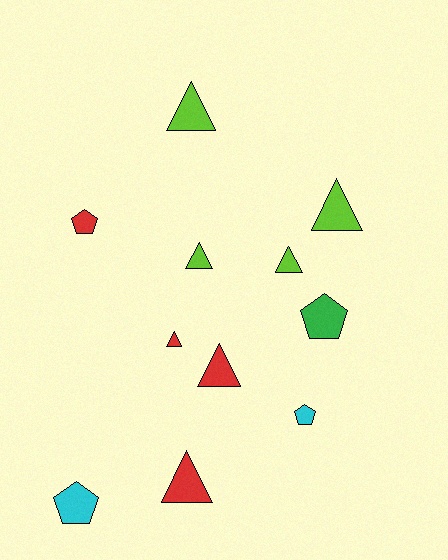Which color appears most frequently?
Red, with 4 objects.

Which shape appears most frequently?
Triangle, with 7 objects.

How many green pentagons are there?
There is 1 green pentagon.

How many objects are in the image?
There are 11 objects.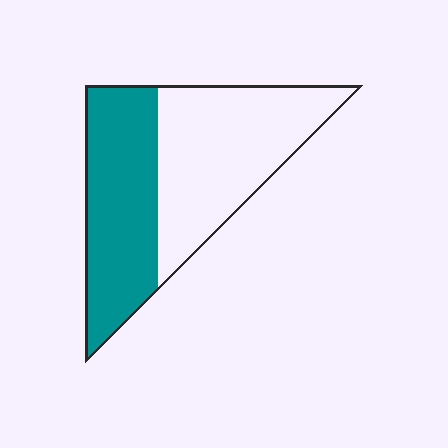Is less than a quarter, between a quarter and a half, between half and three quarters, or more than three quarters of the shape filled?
Between a quarter and a half.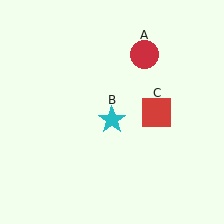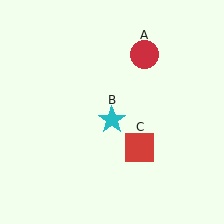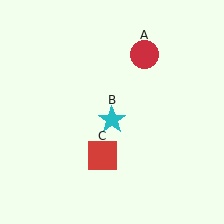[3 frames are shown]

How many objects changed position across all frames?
1 object changed position: red square (object C).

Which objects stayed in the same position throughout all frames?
Red circle (object A) and cyan star (object B) remained stationary.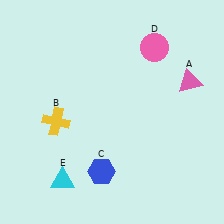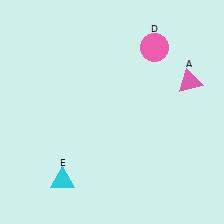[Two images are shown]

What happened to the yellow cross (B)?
The yellow cross (B) was removed in Image 2. It was in the bottom-left area of Image 1.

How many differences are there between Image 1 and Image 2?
There are 2 differences between the two images.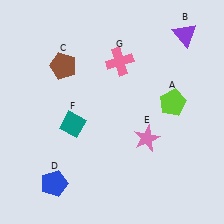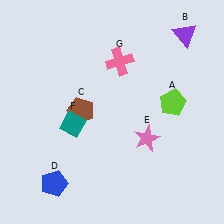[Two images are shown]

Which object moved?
The brown pentagon (C) moved down.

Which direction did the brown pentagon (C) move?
The brown pentagon (C) moved down.